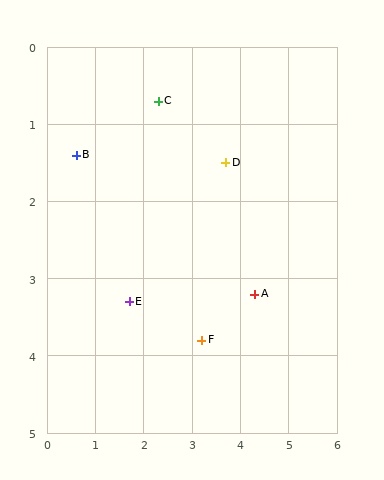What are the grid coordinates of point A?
Point A is at approximately (4.3, 3.2).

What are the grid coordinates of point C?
Point C is at approximately (2.3, 0.7).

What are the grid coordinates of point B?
Point B is at approximately (0.6, 1.4).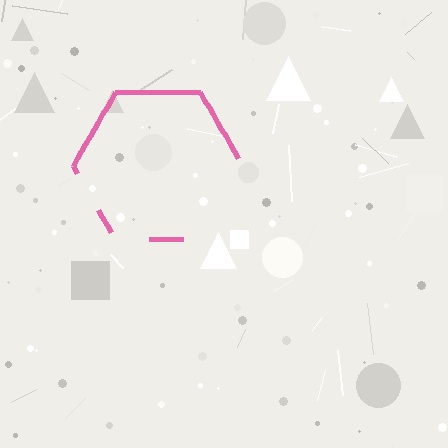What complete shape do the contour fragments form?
The contour fragments form a hexagon.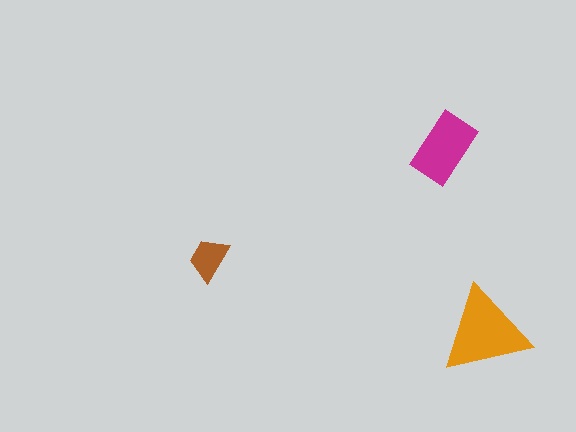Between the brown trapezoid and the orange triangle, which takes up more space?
The orange triangle.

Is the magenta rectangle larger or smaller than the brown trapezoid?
Larger.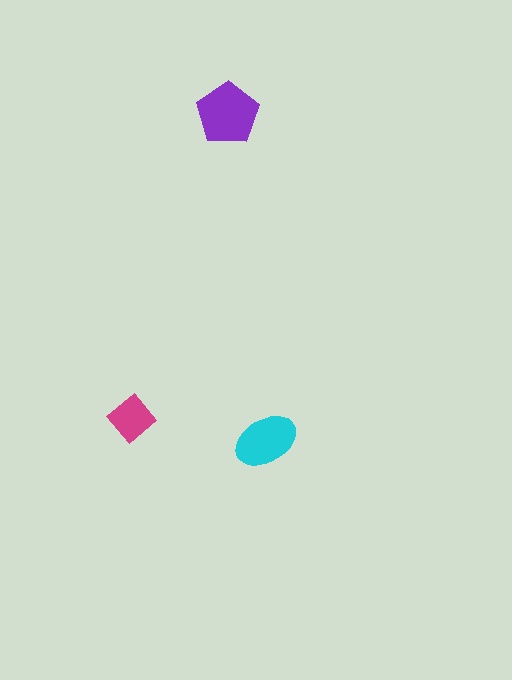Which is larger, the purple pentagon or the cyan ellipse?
The purple pentagon.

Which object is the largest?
The purple pentagon.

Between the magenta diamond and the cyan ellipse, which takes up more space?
The cyan ellipse.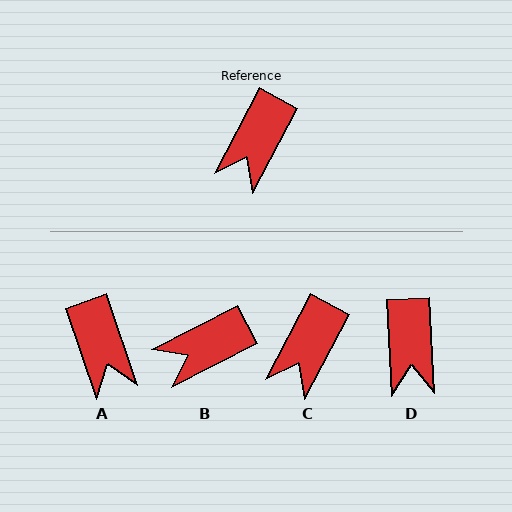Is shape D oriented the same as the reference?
No, it is off by about 31 degrees.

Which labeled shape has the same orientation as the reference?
C.